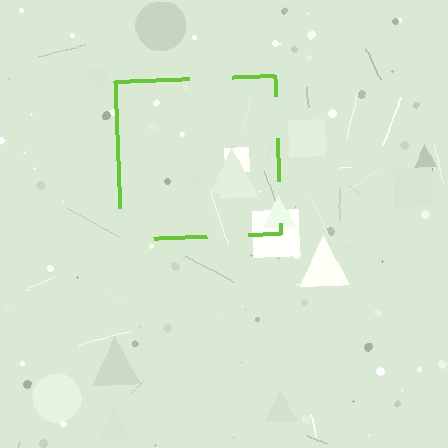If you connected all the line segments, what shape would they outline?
They would outline a square.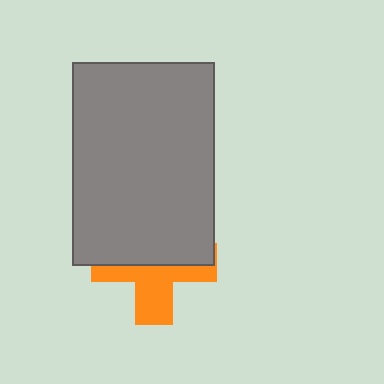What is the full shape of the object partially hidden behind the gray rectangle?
The partially hidden object is an orange cross.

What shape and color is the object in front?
The object in front is a gray rectangle.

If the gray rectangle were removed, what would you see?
You would see the complete orange cross.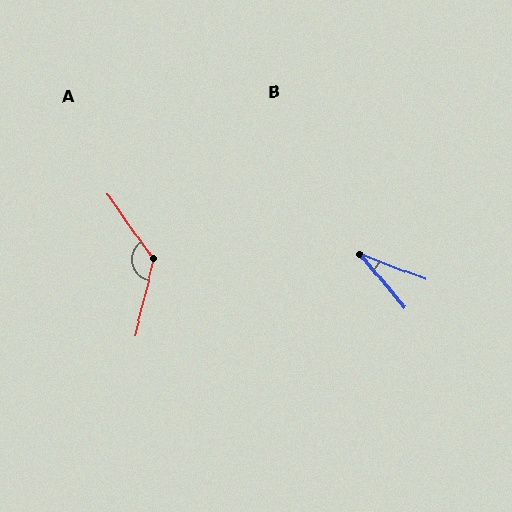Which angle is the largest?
A, at approximately 131 degrees.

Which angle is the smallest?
B, at approximately 29 degrees.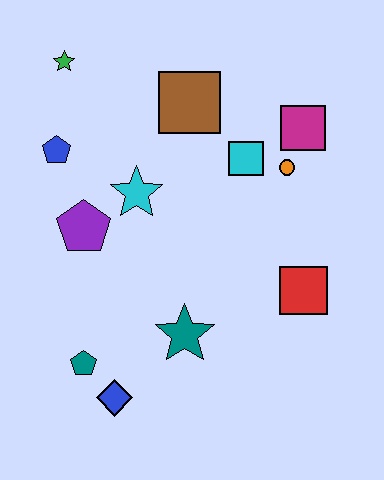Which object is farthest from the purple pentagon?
The magenta square is farthest from the purple pentagon.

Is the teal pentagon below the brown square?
Yes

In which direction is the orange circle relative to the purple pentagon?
The orange circle is to the right of the purple pentagon.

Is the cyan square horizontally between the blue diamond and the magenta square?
Yes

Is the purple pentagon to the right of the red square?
No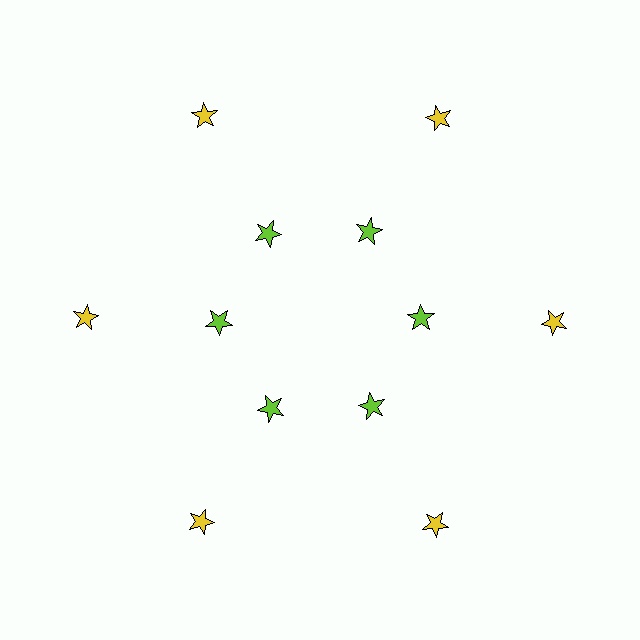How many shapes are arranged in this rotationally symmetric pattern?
There are 12 shapes, arranged in 6 groups of 2.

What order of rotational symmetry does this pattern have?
This pattern has 6-fold rotational symmetry.